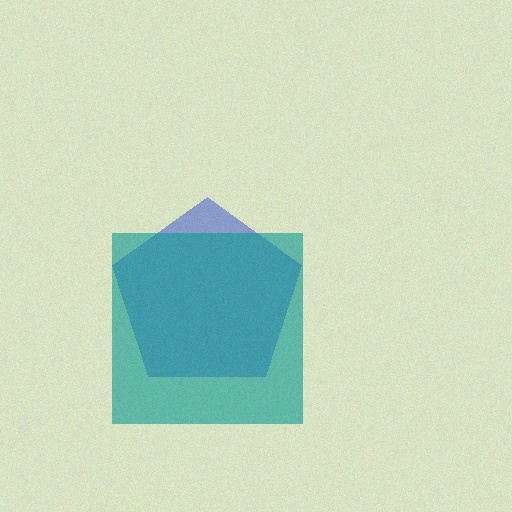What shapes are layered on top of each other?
The layered shapes are: a blue pentagon, a teal square.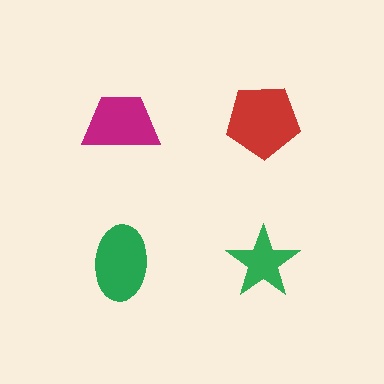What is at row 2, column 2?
A green star.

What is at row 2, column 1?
A green ellipse.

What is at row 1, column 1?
A magenta trapezoid.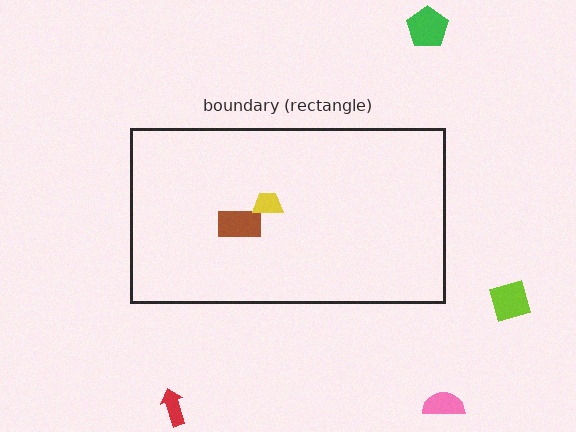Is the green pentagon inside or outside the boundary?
Outside.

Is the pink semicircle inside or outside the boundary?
Outside.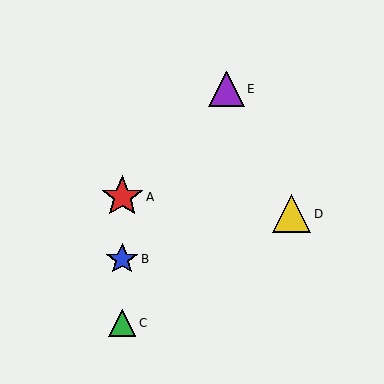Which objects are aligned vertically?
Objects A, B, C are aligned vertically.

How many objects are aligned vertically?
3 objects (A, B, C) are aligned vertically.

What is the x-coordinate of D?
Object D is at x≈292.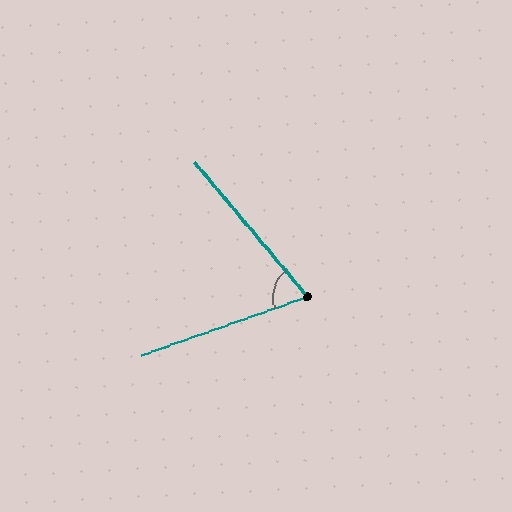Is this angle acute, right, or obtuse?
It is acute.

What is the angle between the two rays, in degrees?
Approximately 69 degrees.